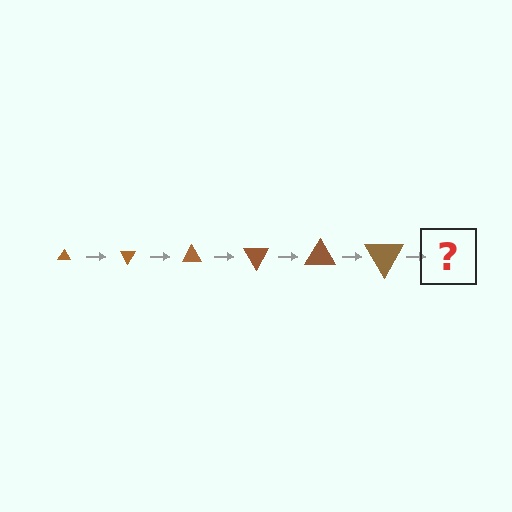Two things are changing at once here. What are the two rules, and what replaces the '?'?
The two rules are that the triangle grows larger each step and it rotates 60 degrees each step. The '?' should be a triangle, larger than the previous one and rotated 360 degrees from the start.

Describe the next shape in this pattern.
It should be a triangle, larger than the previous one and rotated 360 degrees from the start.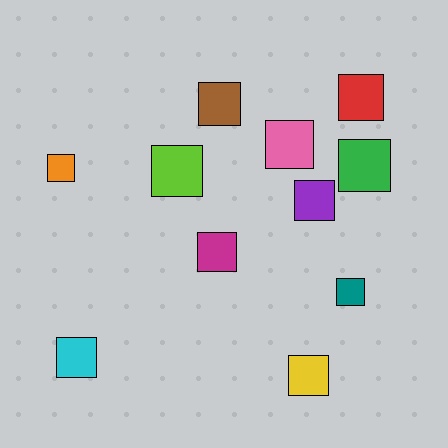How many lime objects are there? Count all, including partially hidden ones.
There is 1 lime object.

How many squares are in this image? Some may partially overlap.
There are 11 squares.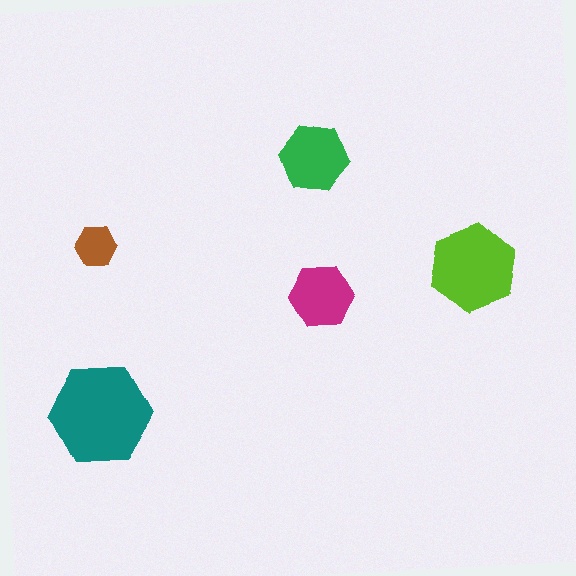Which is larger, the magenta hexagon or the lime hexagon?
The lime one.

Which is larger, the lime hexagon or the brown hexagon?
The lime one.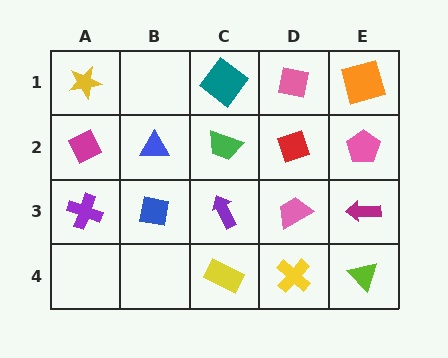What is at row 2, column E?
A pink pentagon.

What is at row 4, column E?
A lime triangle.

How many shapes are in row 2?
5 shapes.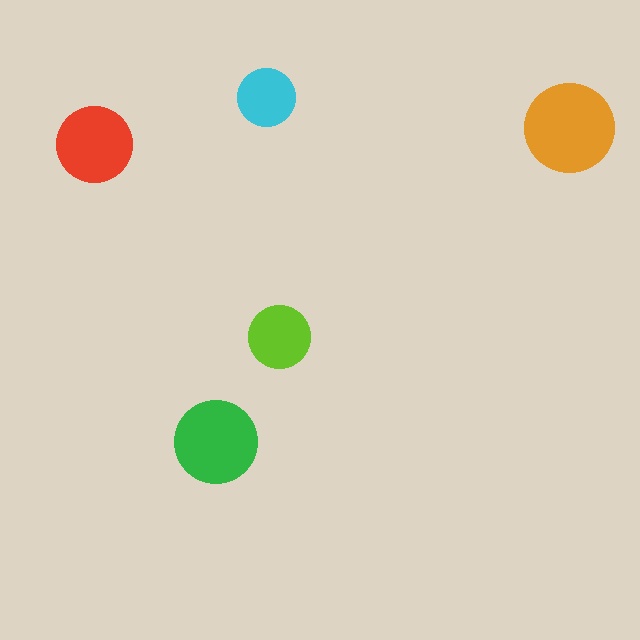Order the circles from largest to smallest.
the orange one, the green one, the red one, the lime one, the cyan one.